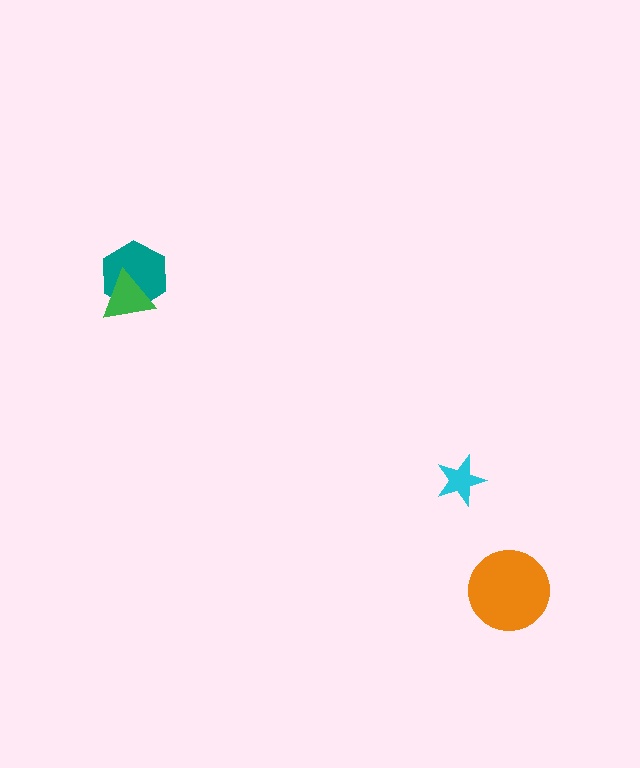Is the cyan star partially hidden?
No, no other shape covers it.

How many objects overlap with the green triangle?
1 object overlaps with the green triangle.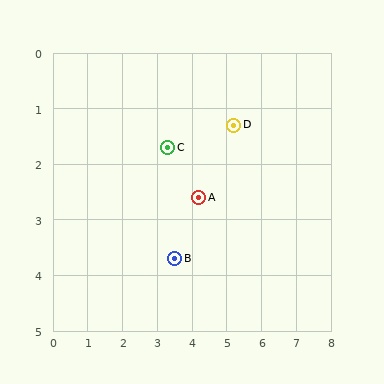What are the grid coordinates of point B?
Point B is at approximately (3.5, 3.7).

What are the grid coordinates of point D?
Point D is at approximately (5.2, 1.3).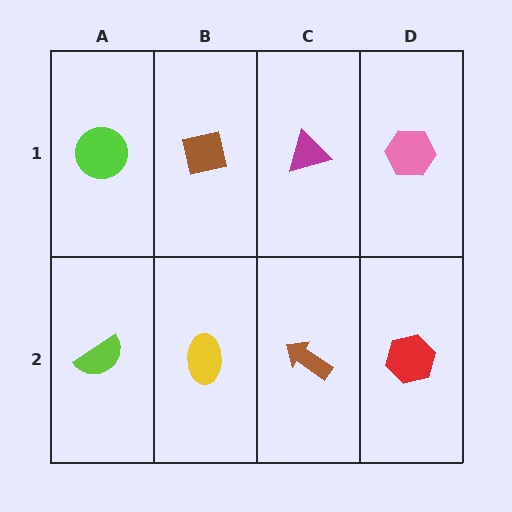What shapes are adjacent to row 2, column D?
A pink hexagon (row 1, column D), a brown arrow (row 2, column C).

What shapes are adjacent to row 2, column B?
A brown square (row 1, column B), a lime semicircle (row 2, column A), a brown arrow (row 2, column C).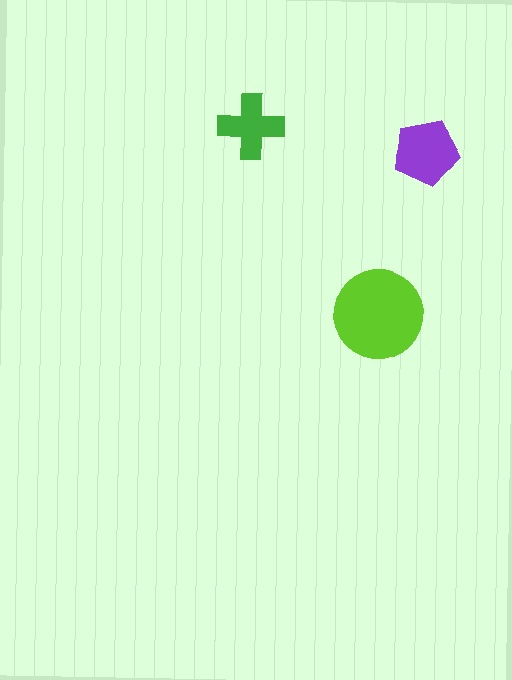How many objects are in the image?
There are 3 objects in the image.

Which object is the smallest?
The green cross.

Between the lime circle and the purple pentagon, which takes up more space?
The lime circle.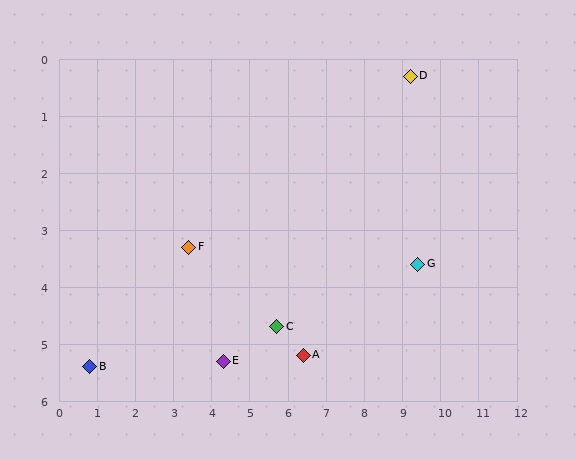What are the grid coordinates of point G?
Point G is at approximately (9.4, 3.6).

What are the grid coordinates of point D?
Point D is at approximately (9.2, 0.3).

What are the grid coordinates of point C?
Point C is at approximately (5.7, 4.7).